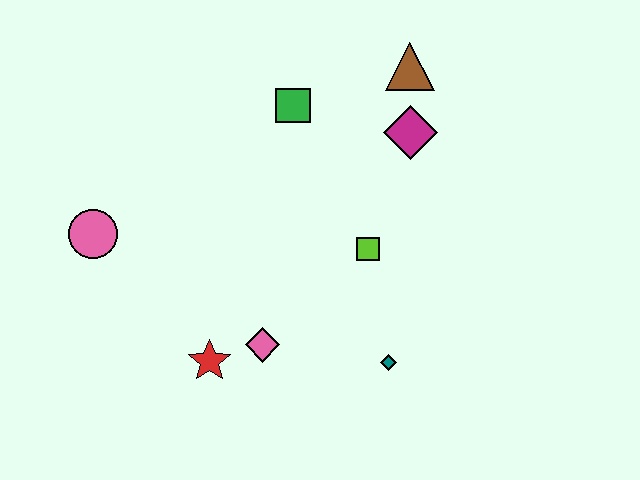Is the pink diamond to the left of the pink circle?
No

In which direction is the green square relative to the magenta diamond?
The green square is to the left of the magenta diamond.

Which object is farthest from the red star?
The brown triangle is farthest from the red star.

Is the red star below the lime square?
Yes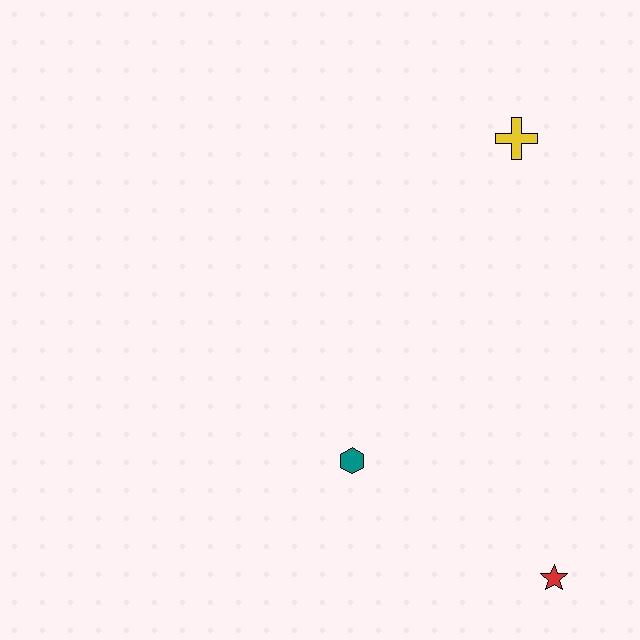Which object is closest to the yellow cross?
The teal hexagon is closest to the yellow cross.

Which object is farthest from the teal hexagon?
The yellow cross is farthest from the teal hexagon.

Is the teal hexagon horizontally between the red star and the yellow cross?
No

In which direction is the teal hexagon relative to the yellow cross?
The teal hexagon is below the yellow cross.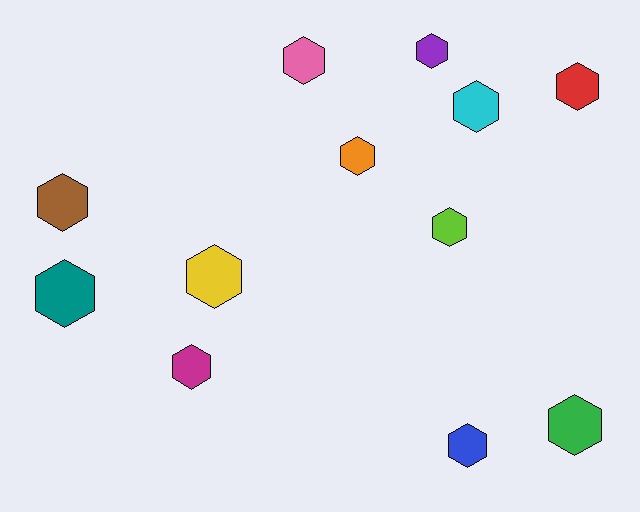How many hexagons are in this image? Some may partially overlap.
There are 12 hexagons.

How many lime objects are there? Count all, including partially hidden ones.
There is 1 lime object.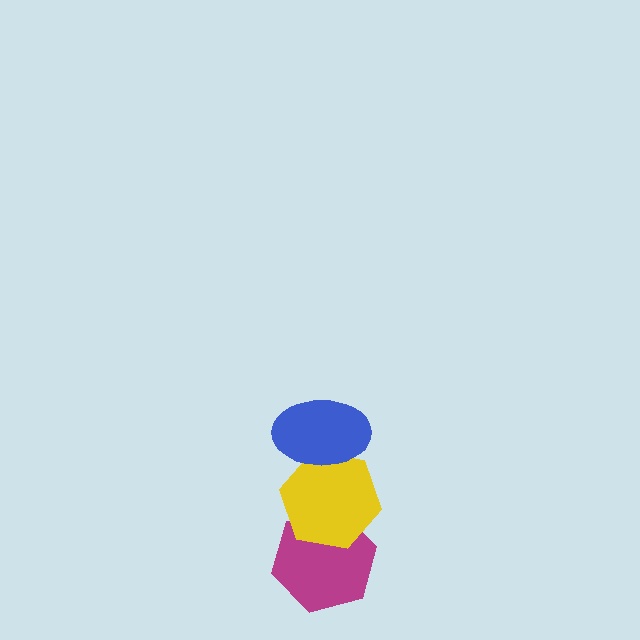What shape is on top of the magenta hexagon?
The yellow hexagon is on top of the magenta hexagon.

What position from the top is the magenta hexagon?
The magenta hexagon is 3rd from the top.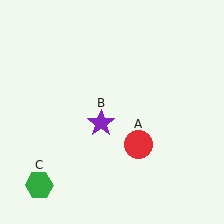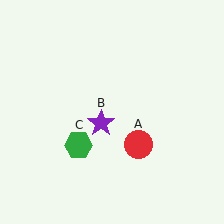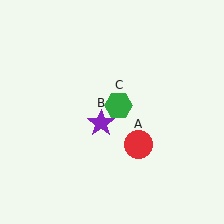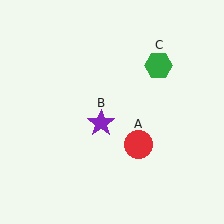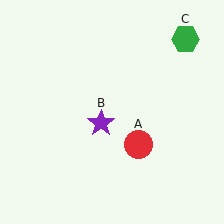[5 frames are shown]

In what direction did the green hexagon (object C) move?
The green hexagon (object C) moved up and to the right.